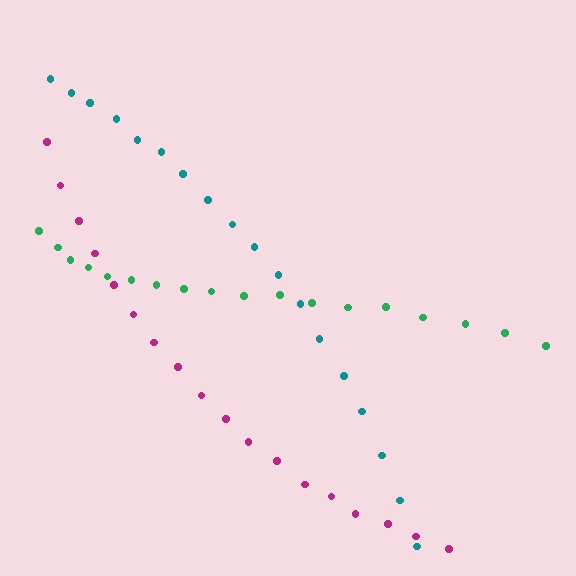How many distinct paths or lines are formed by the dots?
There are 3 distinct paths.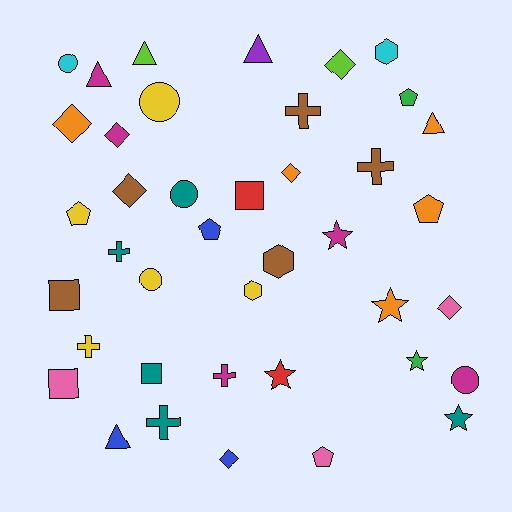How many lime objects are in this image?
There are 2 lime objects.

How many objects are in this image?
There are 40 objects.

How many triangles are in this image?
There are 5 triangles.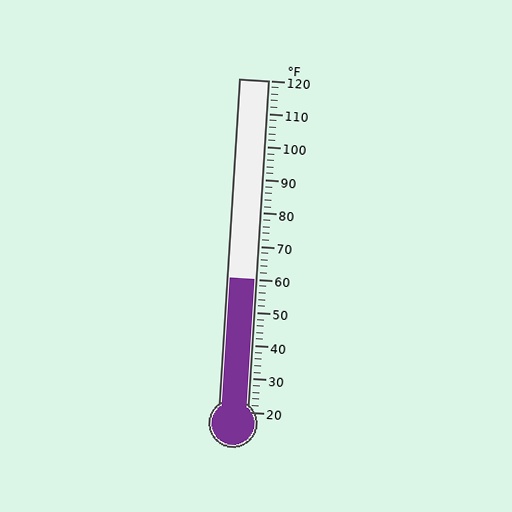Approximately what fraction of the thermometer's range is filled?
The thermometer is filled to approximately 40% of its range.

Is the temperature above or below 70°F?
The temperature is below 70°F.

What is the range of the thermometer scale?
The thermometer scale ranges from 20°F to 120°F.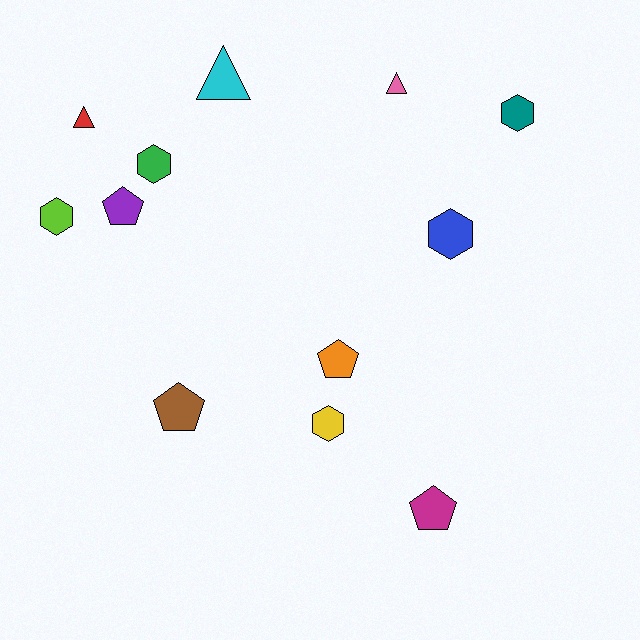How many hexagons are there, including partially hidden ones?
There are 5 hexagons.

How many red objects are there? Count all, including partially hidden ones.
There is 1 red object.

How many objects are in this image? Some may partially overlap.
There are 12 objects.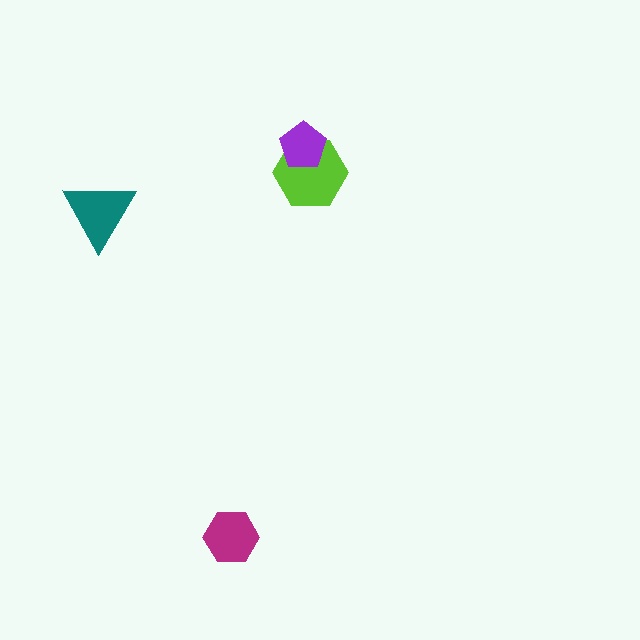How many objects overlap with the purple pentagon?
1 object overlaps with the purple pentagon.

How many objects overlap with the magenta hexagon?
0 objects overlap with the magenta hexagon.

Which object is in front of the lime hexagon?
The purple pentagon is in front of the lime hexagon.